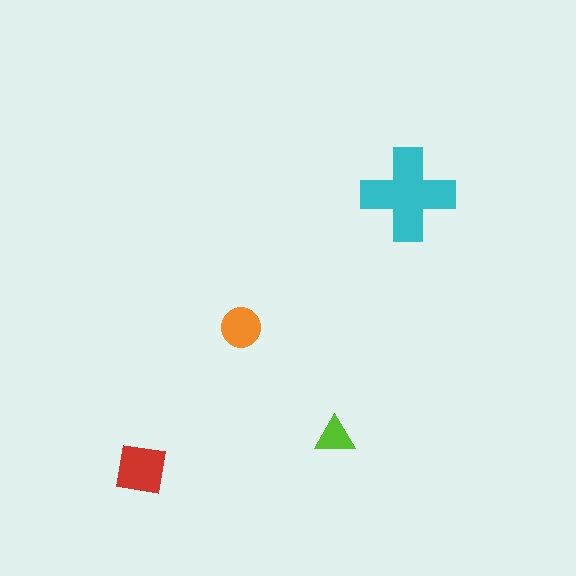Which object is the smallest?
The lime triangle.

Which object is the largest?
The cyan cross.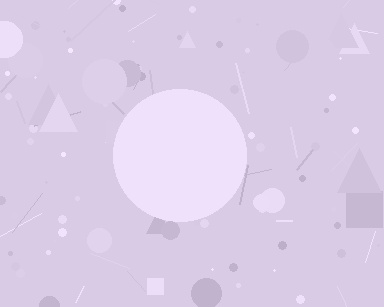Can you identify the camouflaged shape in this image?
The camouflaged shape is a circle.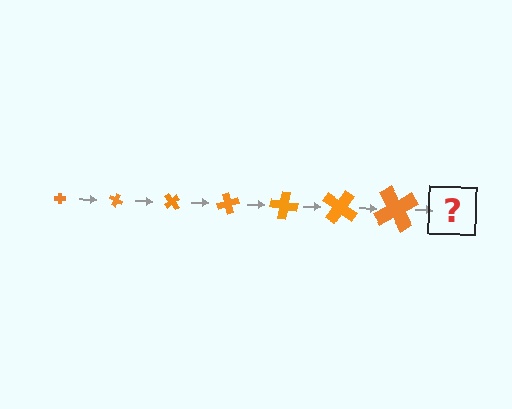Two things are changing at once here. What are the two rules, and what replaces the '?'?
The two rules are that the cross grows larger each step and it rotates 25 degrees each step. The '?' should be a cross, larger than the previous one and rotated 175 degrees from the start.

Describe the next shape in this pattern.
It should be a cross, larger than the previous one and rotated 175 degrees from the start.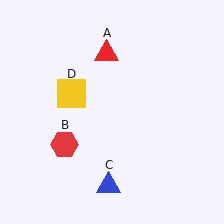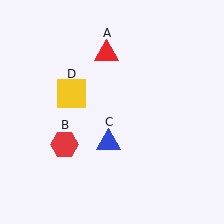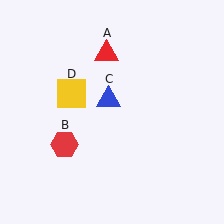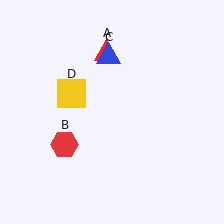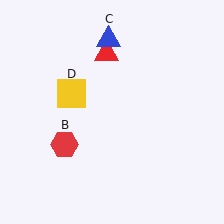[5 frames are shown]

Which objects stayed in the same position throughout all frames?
Red triangle (object A) and red hexagon (object B) and yellow square (object D) remained stationary.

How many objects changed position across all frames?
1 object changed position: blue triangle (object C).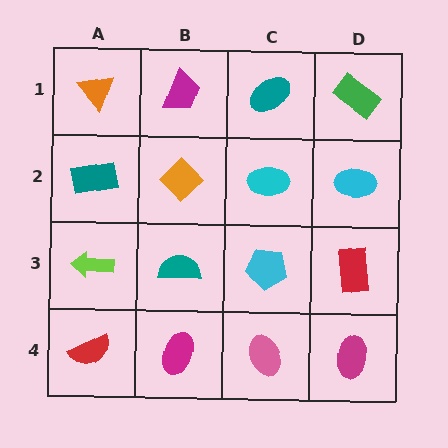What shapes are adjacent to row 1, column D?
A cyan ellipse (row 2, column D), a teal ellipse (row 1, column C).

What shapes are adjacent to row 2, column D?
A green rectangle (row 1, column D), a red rectangle (row 3, column D), a cyan ellipse (row 2, column C).